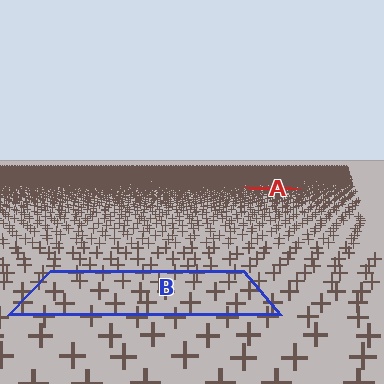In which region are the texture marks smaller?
The texture marks are smaller in region A, because it is farther away.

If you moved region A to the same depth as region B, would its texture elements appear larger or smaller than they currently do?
They would appear larger. At a closer depth, the same texture elements are projected at a bigger on-screen size.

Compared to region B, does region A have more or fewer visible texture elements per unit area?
Region A has more texture elements per unit area — they are packed more densely because it is farther away.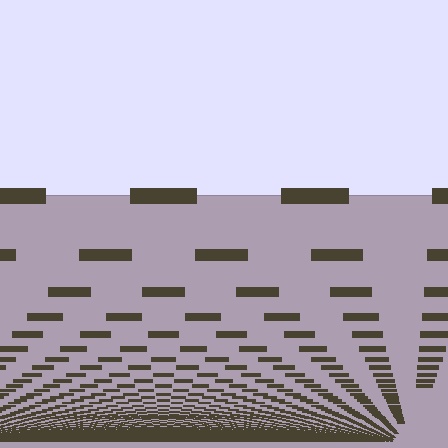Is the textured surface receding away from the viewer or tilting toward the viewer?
The surface appears to tilt toward the viewer. Texture elements get larger and sparser toward the top.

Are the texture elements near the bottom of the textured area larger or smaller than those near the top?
Smaller. The gradient is inverted — elements near the bottom are smaller and denser.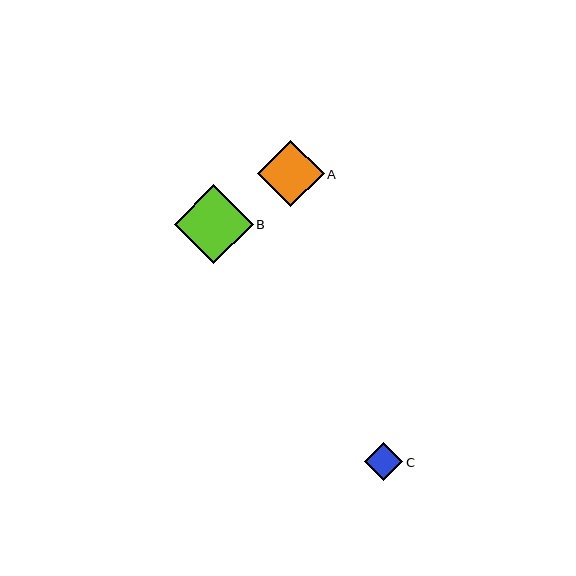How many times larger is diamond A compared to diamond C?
Diamond A is approximately 1.8 times the size of diamond C.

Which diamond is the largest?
Diamond B is the largest with a size of approximately 79 pixels.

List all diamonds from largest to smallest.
From largest to smallest: B, A, C.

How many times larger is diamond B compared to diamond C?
Diamond B is approximately 2.1 times the size of diamond C.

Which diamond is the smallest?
Diamond C is the smallest with a size of approximately 38 pixels.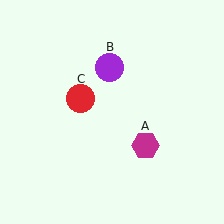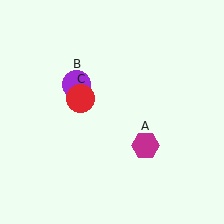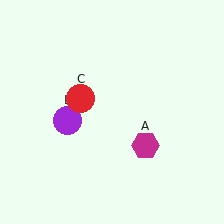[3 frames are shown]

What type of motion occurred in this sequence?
The purple circle (object B) rotated counterclockwise around the center of the scene.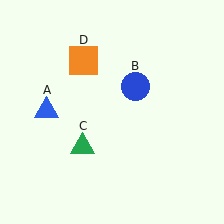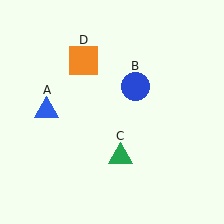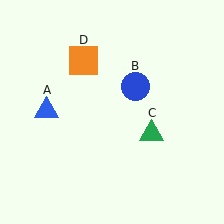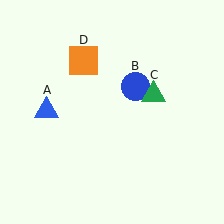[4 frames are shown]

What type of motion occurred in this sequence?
The green triangle (object C) rotated counterclockwise around the center of the scene.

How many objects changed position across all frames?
1 object changed position: green triangle (object C).